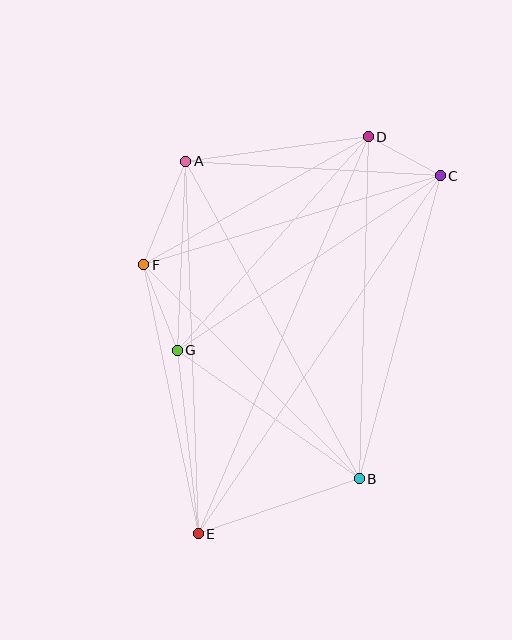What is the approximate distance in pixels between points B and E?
The distance between B and E is approximately 170 pixels.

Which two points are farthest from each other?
Points C and E are farthest from each other.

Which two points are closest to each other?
Points C and D are closest to each other.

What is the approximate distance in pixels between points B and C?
The distance between B and C is approximately 314 pixels.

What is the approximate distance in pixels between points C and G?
The distance between C and G is approximately 315 pixels.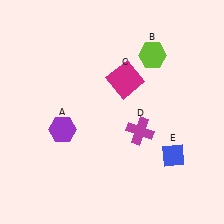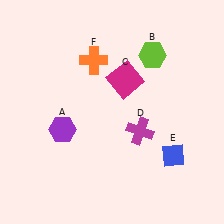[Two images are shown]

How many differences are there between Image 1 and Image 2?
There is 1 difference between the two images.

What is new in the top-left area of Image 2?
An orange cross (F) was added in the top-left area of Image 2.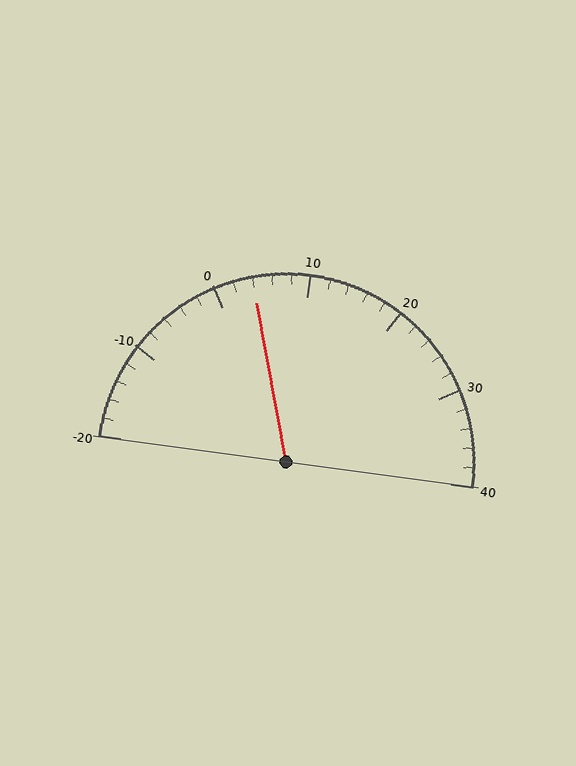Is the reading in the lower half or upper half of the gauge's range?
The reading is in the lower half of the range (-20 to 40).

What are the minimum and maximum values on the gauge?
The gauge ranges from -20 to 40.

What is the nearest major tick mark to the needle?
The nearest major tick mark is 0.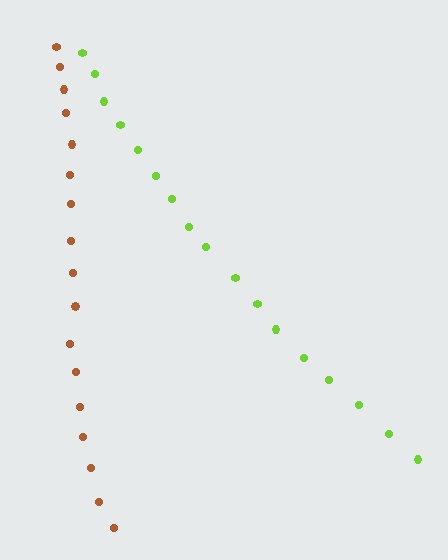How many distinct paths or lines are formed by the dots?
There are 2 distinct paths.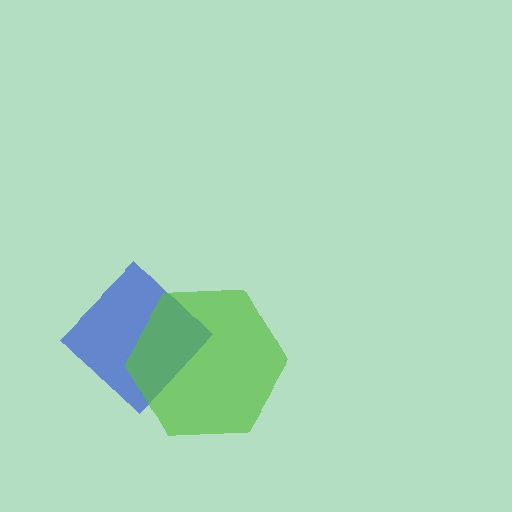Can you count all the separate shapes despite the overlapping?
Yes, there are 2 separate shapes.